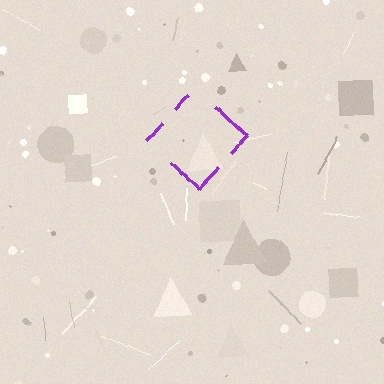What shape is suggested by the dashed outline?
The dashed outline suggests a diamond.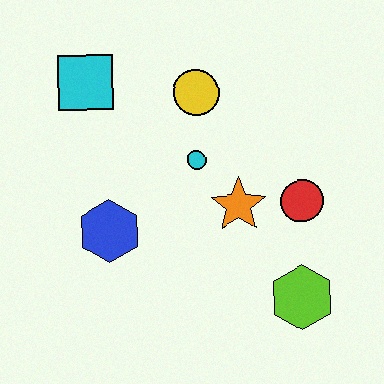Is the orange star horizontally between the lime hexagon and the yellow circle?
Yes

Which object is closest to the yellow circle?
The cyan circle is closest to the yellow circle.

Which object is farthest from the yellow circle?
The lime hexagon is farthest from the yellow circle.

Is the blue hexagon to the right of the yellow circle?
No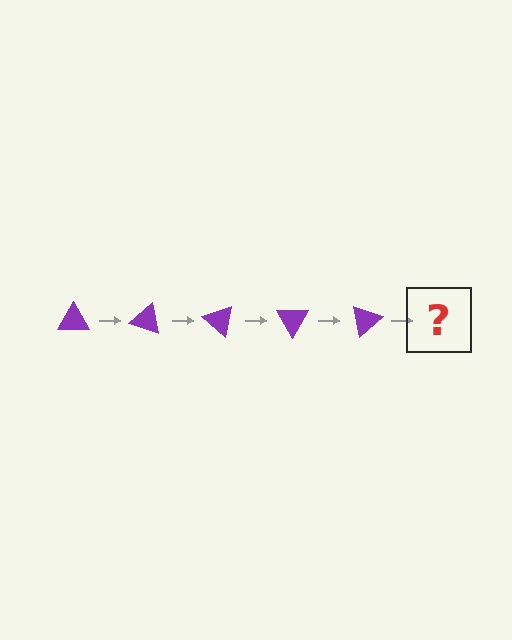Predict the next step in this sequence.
The next step is a purple triangle rotated 100 degrees.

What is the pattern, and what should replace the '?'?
The pattern is that the triangle rotates 20 degrees each step. The '?' should be a purple triangle rotated 100 degrees.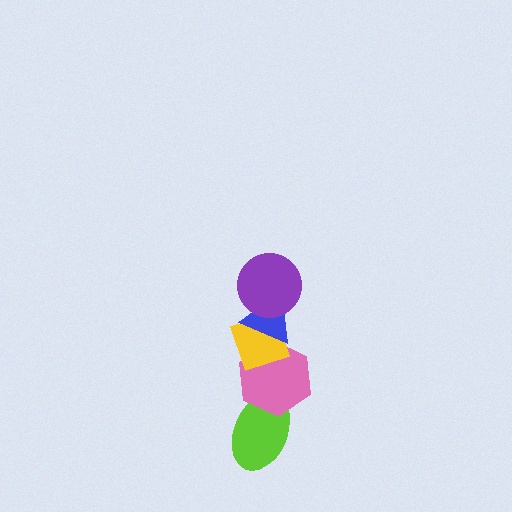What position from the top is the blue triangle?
The blue triangle is 2nd from the top.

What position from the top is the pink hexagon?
The pink hexagon is 4th from the top.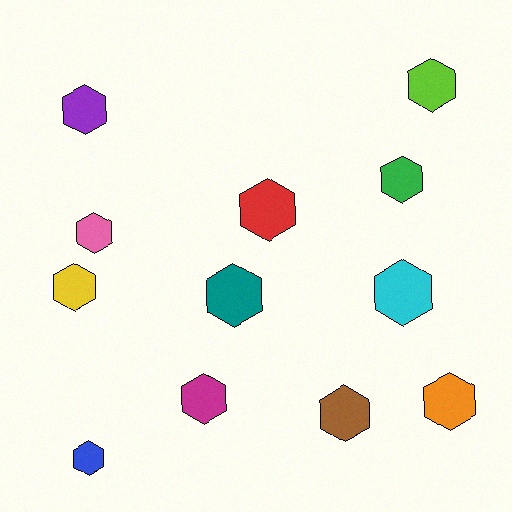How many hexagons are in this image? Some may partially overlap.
There are 12 hexagons.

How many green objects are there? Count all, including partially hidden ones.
There is 1 green object.